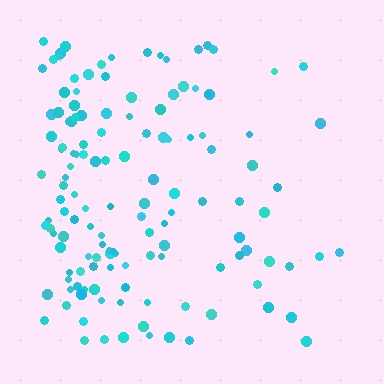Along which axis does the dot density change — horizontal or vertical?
Horizontal.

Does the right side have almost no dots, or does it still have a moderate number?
Still a moderate number, just noticeably fewer than the left.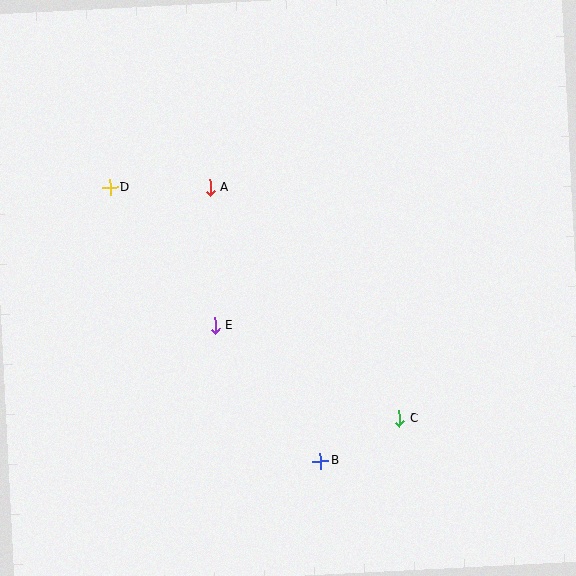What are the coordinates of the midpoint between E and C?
The midpoint between E and C is at (307, 372).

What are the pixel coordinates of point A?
Point A is at (210, 187).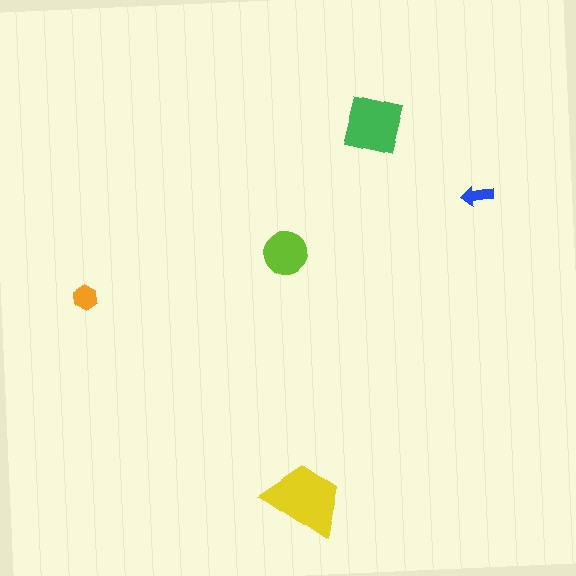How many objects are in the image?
There are 5 objects in the image.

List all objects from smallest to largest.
The blue arrow, the orange hexagon, the lime circle, the green square, the yellow trapezoid.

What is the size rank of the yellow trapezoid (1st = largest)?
1st.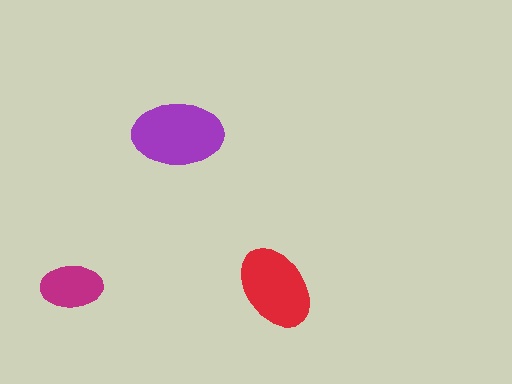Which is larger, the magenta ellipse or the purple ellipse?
The purple one.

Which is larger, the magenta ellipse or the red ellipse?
The red one.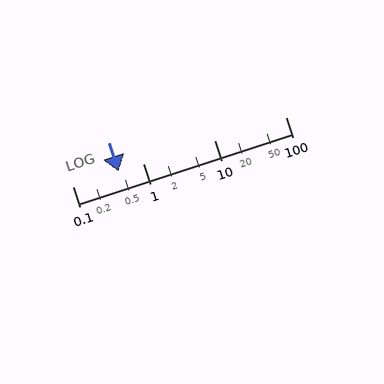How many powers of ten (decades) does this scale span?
The scale spans 3 decades, from 0.1 to 100.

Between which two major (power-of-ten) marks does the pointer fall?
The pointer is between 0.1 and 1.